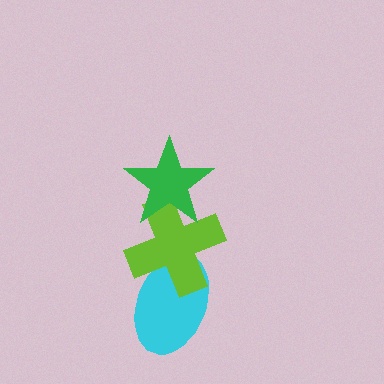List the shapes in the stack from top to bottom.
From top to bottom: the green star, the lime cross, the cyan ellipse.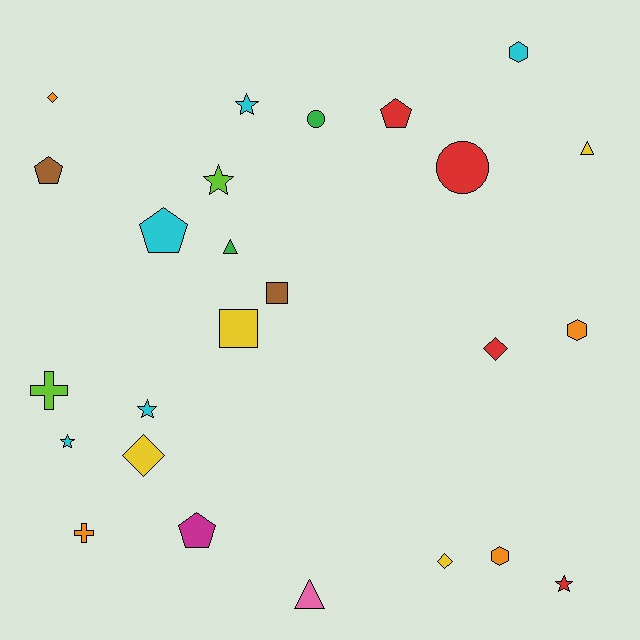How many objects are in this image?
There are 25 objects.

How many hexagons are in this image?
There are 3 hexagons.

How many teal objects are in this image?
There are no teal objects.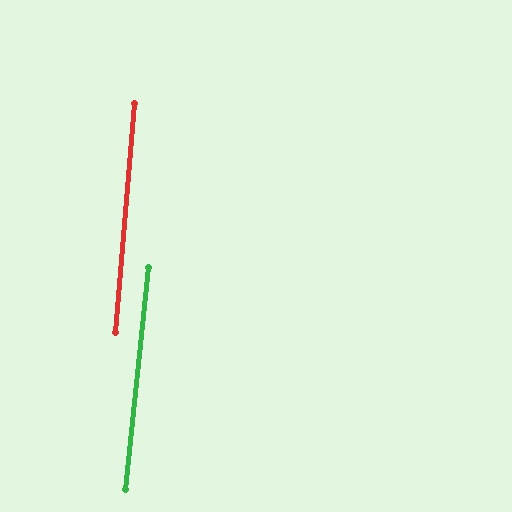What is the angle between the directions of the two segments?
Approximately 1 degree.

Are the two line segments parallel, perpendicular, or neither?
Parallel — their directions differ by only 1.2°.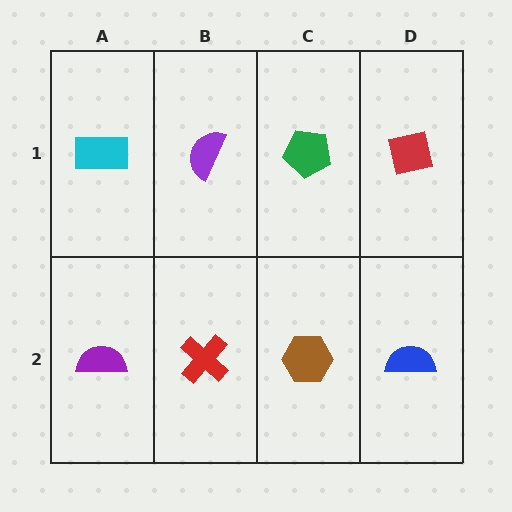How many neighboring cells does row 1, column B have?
3.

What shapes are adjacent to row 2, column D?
A red square (row 1, column D), a brown hexagon (row 2, column C).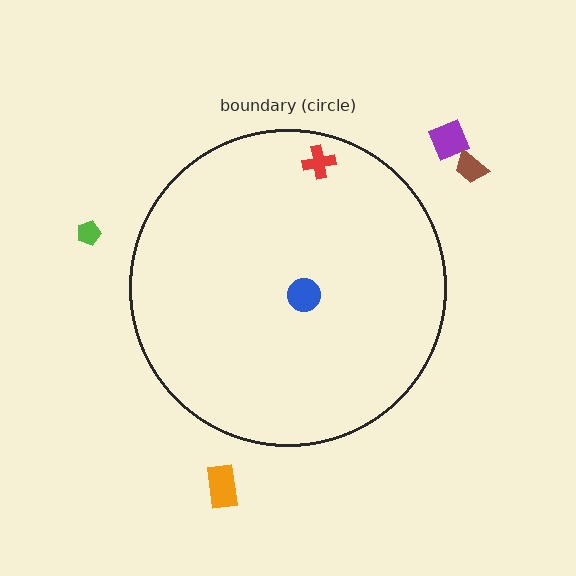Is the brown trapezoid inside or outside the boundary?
Outside.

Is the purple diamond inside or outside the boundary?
Outside.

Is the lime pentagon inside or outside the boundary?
Outside.